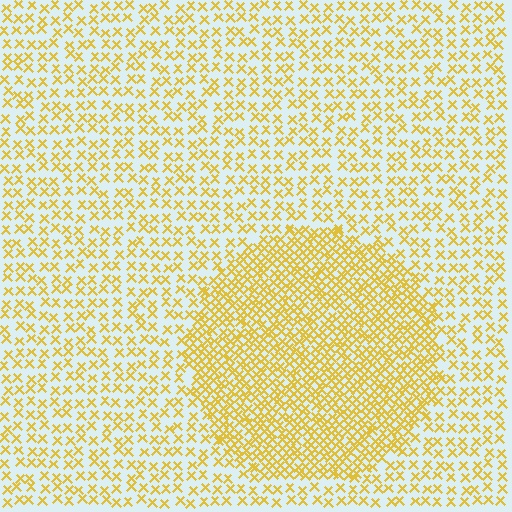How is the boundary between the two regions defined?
The boundary is defined by a change in element density (approximately 2.2x ratio). All elements are the same color, size, and shape.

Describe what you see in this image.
The image contains small yellow elements arranged at two different densities. A circle-shaped region is visible where the elements are more densely packed than the surrounding area.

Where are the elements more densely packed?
The elements are more densely packed inside the circle boundary.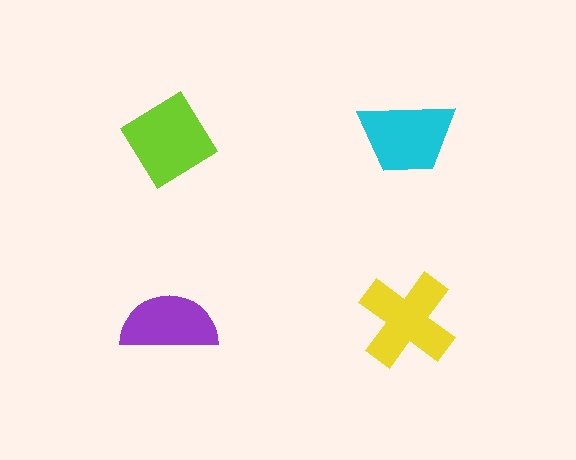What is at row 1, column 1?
A lime diamond.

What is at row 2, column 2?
A yellow cross.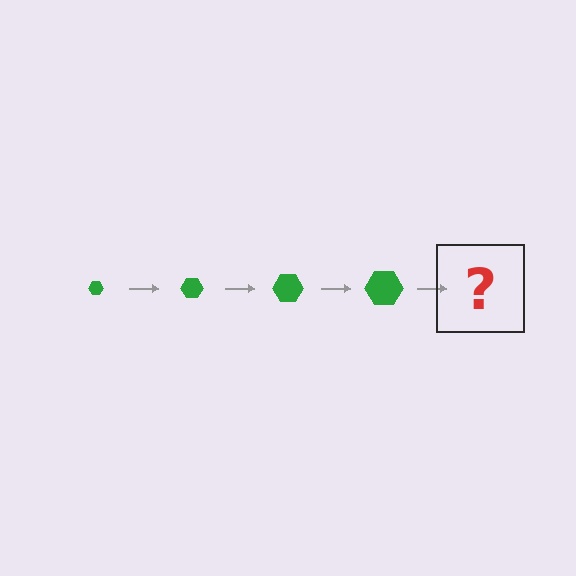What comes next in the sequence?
The next element should be a green hexagon, larger than the previous one.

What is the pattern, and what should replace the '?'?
The pattern is that the hexagon gets progressively larger each step. The '?' should be a green hexagon, larger than the previous one.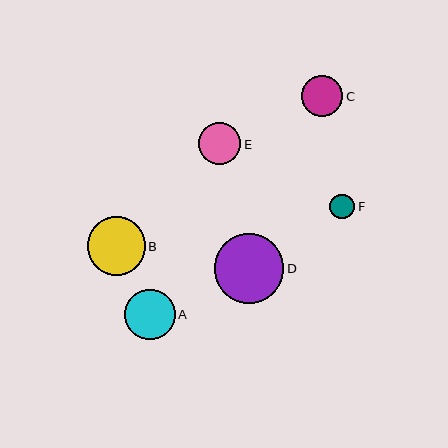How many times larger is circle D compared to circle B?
Circle D is approximately 1.2 times the size of circle B.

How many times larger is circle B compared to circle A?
Circle B is approximately 1.2 times the size of circle A.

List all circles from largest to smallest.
From largest to smallest: D, B, A, E, C, F.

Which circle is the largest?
Circle D is the largest with a size of approximately 70 pixels.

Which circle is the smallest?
Circle F is the smallest with a size of approximately 25 pixels.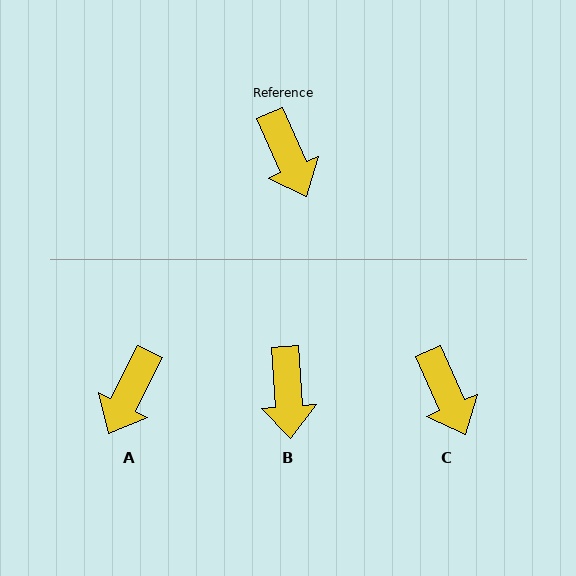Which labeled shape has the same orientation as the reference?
C.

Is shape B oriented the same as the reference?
No, it is off by about 20 degrees.